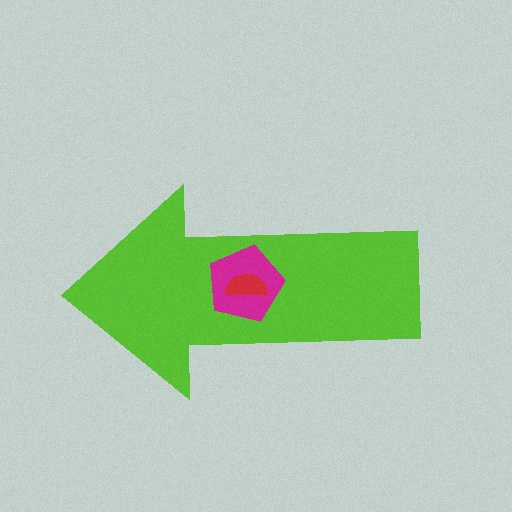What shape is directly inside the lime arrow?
The magenta pentagon.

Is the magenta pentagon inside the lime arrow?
Yes.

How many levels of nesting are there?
3.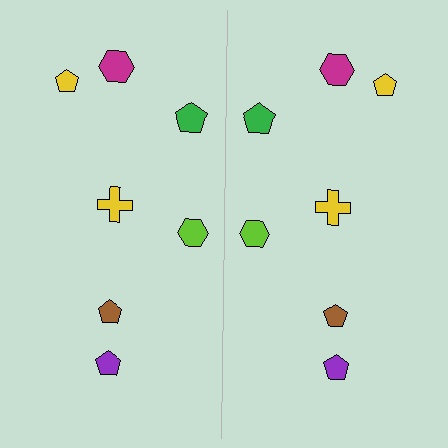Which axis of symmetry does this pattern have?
The pattern has a vertical axis of symmetry running through the center of the image.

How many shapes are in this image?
There are 14 shapes in this image.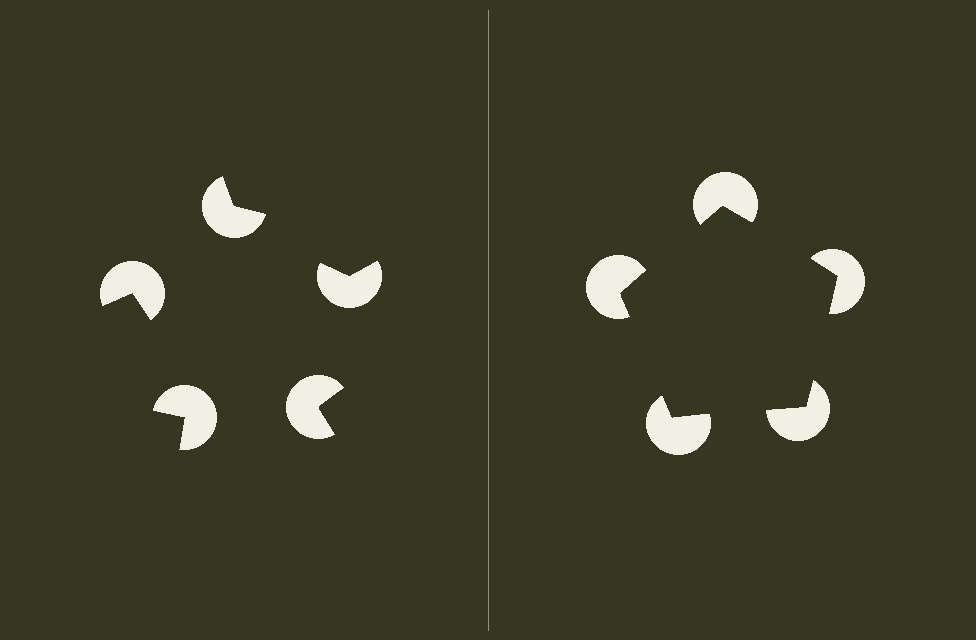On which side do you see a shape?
An illusory pentagon appears on the right side. On the left side the wedge cuts are rotated, so no coherent shape forms.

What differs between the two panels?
The pac-man discs are positioned identically on both sides; only the wedge orientations differ. On the right they align to a pentagon; on the left they are misaligned.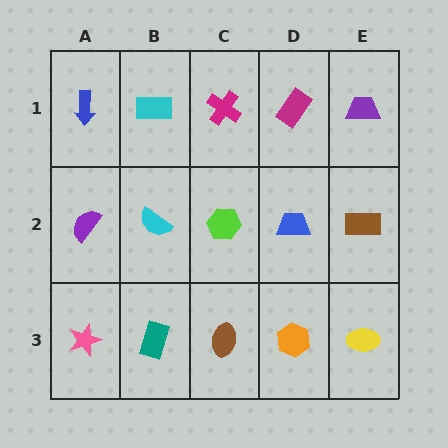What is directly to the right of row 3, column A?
A teal rectangle.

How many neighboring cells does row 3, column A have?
2.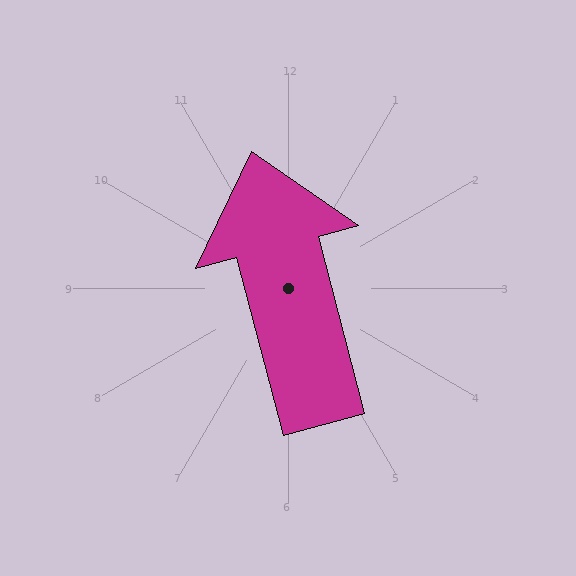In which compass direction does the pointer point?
North.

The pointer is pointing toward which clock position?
Roughly 12 o'clock.